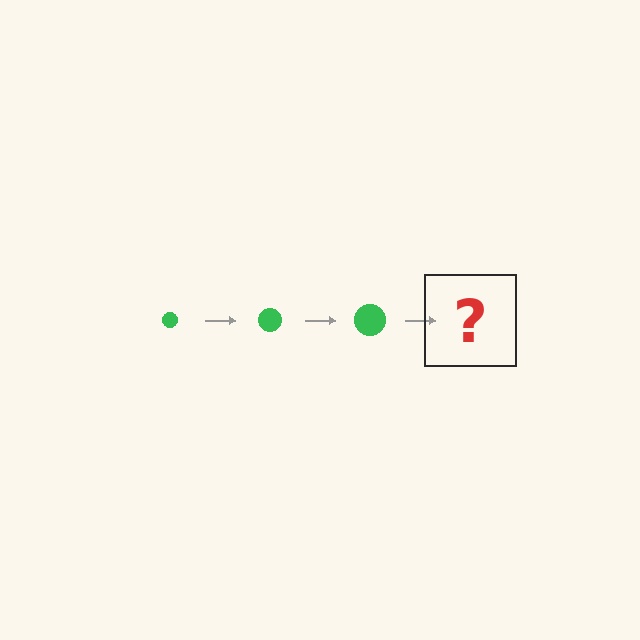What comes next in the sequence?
The next element should be a green circle, larger than the previous one.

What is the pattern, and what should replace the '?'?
The pattern is that the circle gets progressively larger each step. The '?' should be a green circle, larger than the previous one.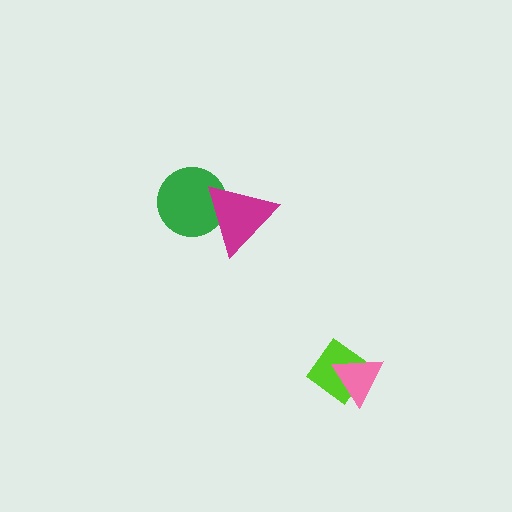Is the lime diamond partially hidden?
Yes, it is partially covered by another shape.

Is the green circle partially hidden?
Yes, it is partially covered by another shape.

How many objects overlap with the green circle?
1 object overlaps with the green circle.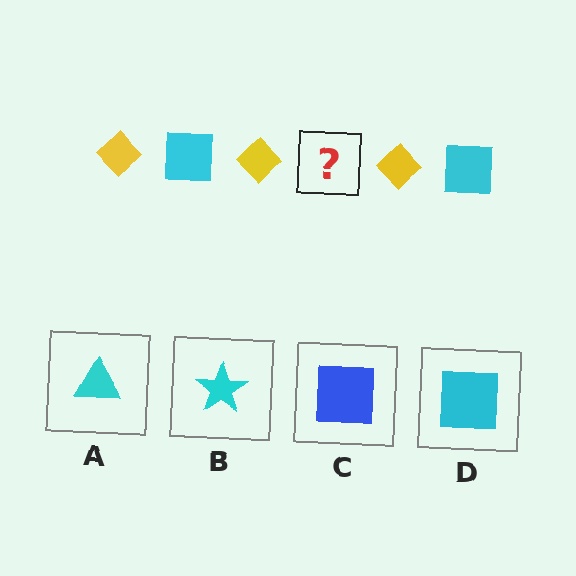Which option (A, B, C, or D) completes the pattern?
D.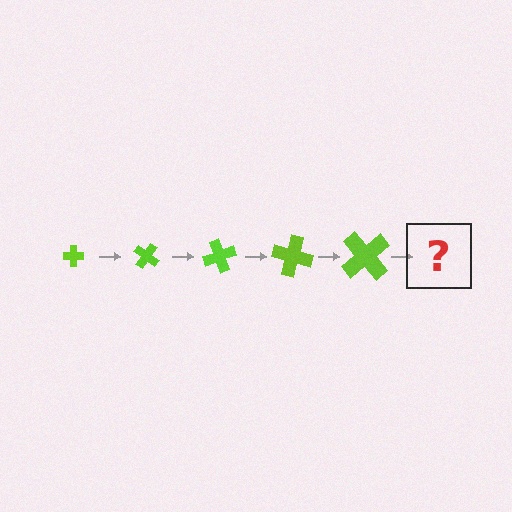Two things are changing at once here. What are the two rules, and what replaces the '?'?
The two rules are that the cross grows larger each step and it rotates 35 degrees each step. The '?' should be a cross, larger than the previous one and rotated 175 degrees from the start.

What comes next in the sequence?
The next element should be a cross, larger than the previous one and rotated 175 degrees from the start.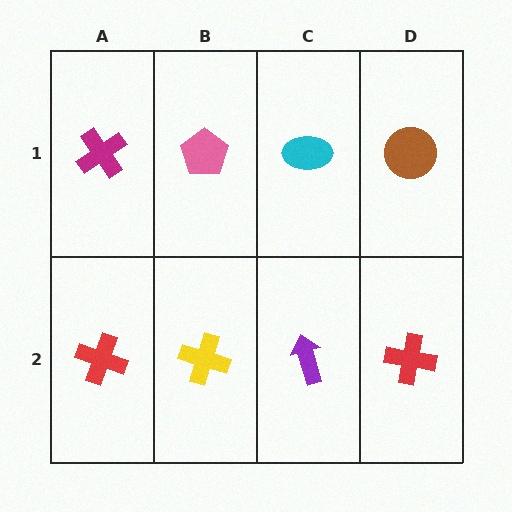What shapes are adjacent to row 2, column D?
A brown circle (row 1, column D), a purple arrow (row 2, column C).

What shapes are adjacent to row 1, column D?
A red cross (row 2, column D), a cyan ellipse (row 1, column C).